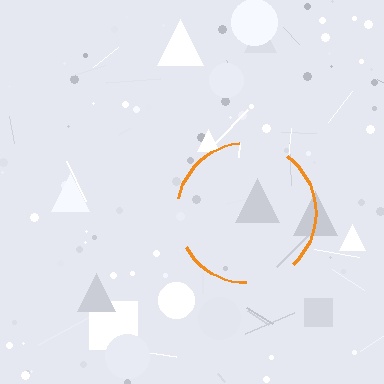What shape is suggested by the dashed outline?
The dashed outline suggests a circle.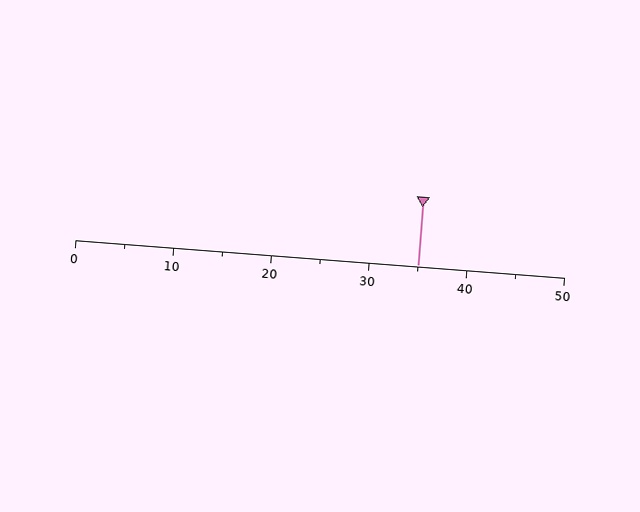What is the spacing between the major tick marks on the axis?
The major ticks are spaced 10 apart.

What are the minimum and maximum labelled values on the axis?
The axis runs from 0 to 50.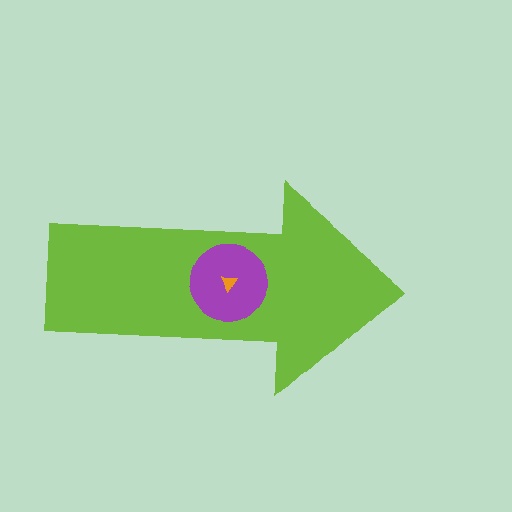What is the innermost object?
The orange triangle.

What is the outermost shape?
The lime arrow.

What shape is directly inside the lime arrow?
The purple circle.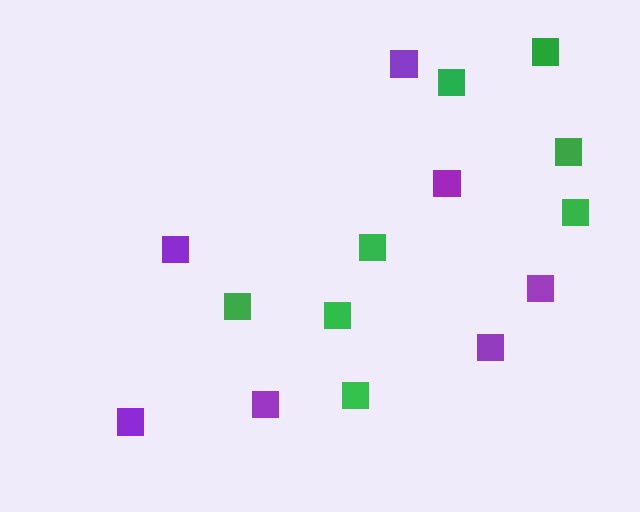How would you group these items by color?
There are 2 groups: one group of green squares (8) and one group of purple squares (7).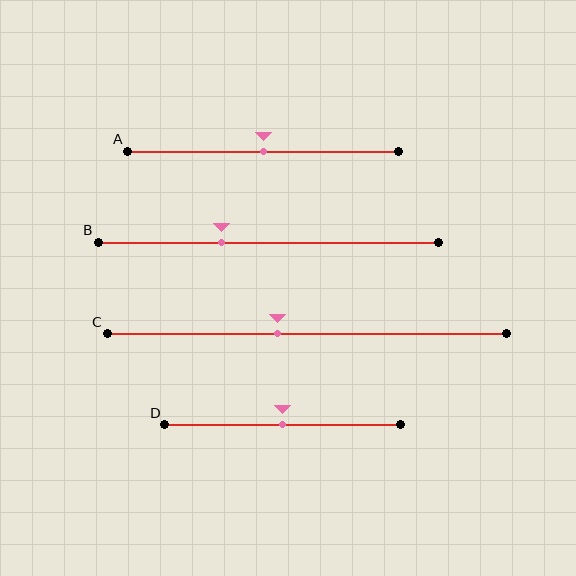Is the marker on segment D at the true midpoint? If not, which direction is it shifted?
Yes, the marker on segment D is at the true midpoint.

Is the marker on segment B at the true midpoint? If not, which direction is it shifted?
No, the marker on segment B is shifted to the left by about 14% of the segment length.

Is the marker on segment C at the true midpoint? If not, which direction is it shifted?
No, the marker on segment C is shifted to the left by about 7% of the segment length.